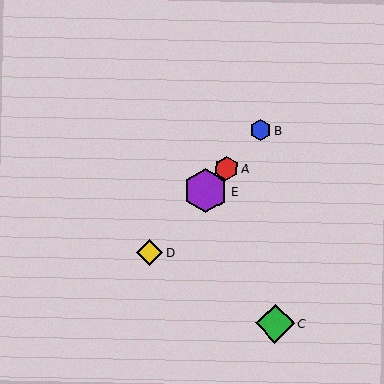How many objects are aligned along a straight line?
4 objects (A, B, D, E) are aligned along a straight line.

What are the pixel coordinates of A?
Object A is at (226, 168).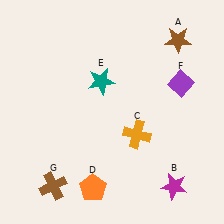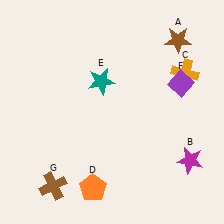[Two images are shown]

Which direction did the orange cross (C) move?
The orange cross (C) moved up.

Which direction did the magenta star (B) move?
The magenta star (B) moved up.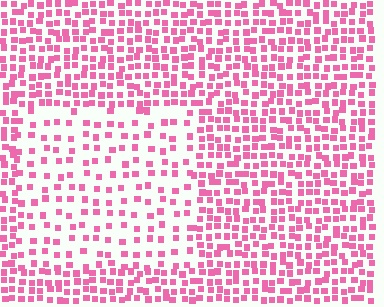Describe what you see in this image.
The image contains small pink elements arranged at two different densities. A rectangle-shaped region is visible where the elements are less densely packed than the surrounding area.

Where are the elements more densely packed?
The elements are more densely packed outside the rectangle boundary.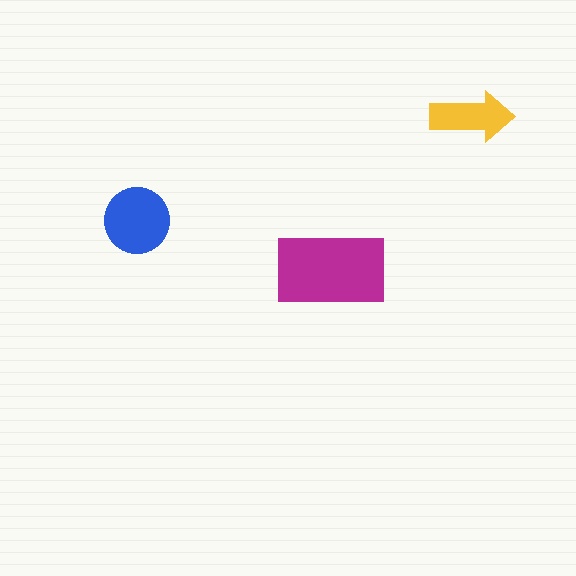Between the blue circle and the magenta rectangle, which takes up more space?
The magenta rectangle.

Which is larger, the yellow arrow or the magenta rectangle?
The magenta rectangle.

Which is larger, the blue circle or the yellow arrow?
The blue circle.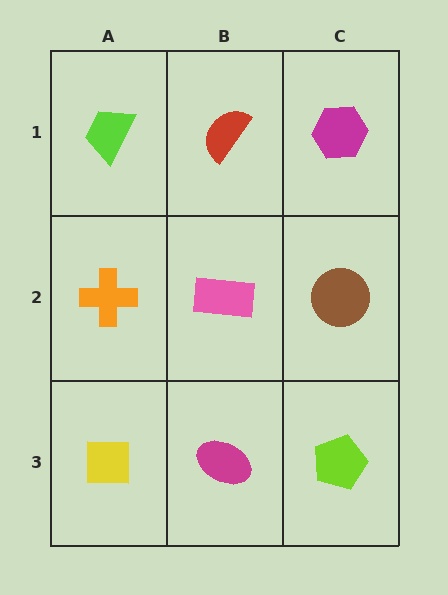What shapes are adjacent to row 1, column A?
An orange cross (row 2, column A), a red semicircle (row 1, column B).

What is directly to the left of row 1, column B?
A lime trapezoid.